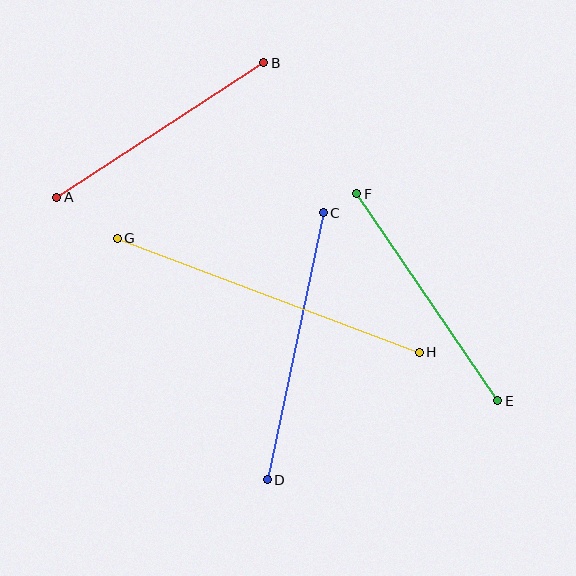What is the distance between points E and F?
The distance is approximately 251 pixels.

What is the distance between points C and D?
The distance is approximately 273 pixels.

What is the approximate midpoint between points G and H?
The midpoint is at approximately (268, 295) pixels.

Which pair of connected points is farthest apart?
Points G and H are farthest apart.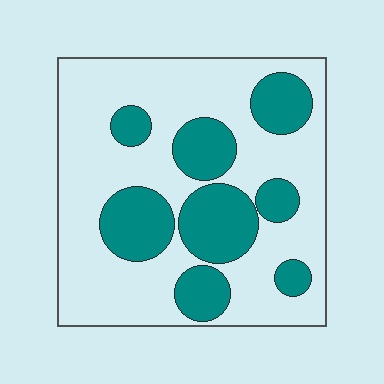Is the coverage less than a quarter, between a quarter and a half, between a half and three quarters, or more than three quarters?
Between a quarter and a half.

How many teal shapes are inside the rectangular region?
8.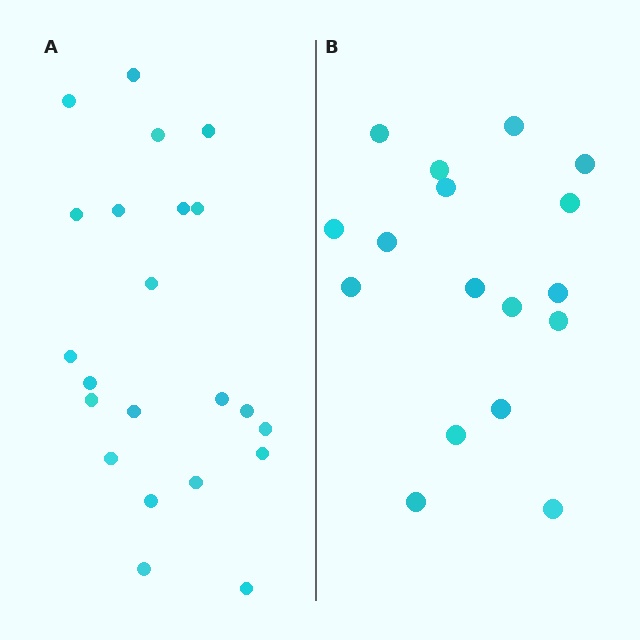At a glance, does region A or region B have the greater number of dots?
Region A (the left region) has more dots.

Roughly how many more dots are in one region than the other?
Region A has about 5 more dots than region B.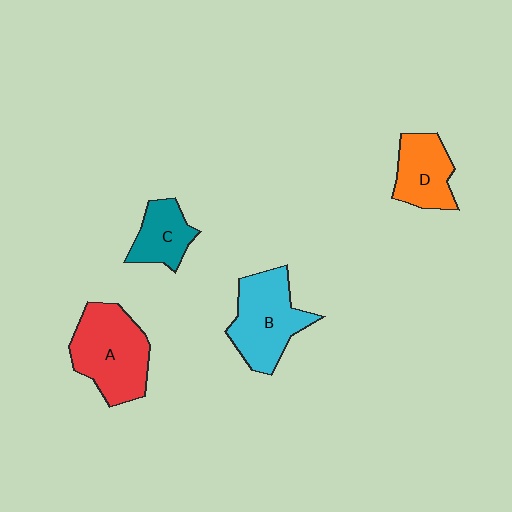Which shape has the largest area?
Shape A (red).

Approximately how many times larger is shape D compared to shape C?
Approximately 1.2 times.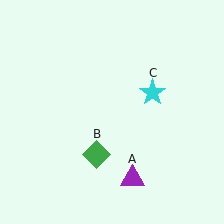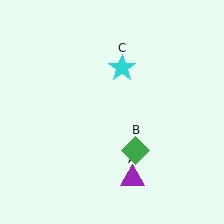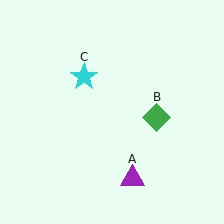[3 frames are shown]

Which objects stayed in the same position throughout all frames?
Purple triangle (object A) remained stationary.